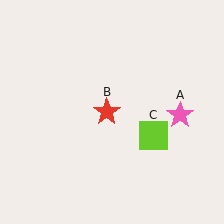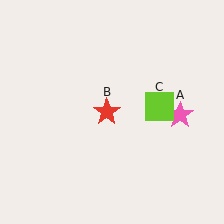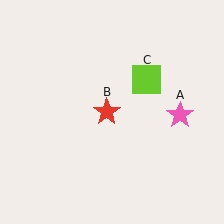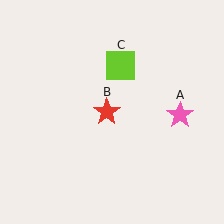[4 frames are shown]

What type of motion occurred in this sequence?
The lime square (object C) rotated counterclockwise around the center of the scene.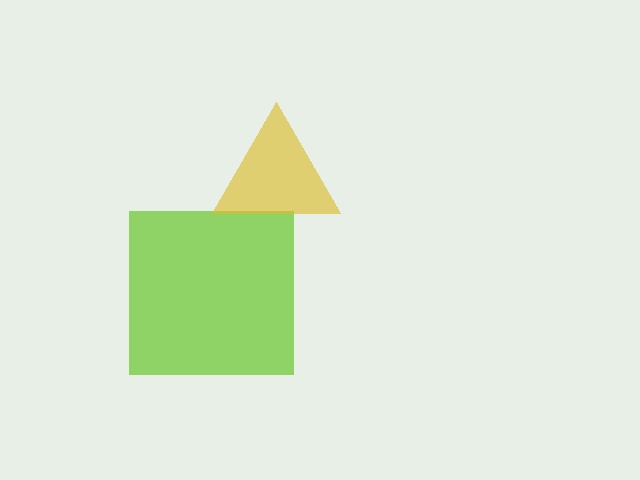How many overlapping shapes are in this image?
There are 2 overlapping shapes in the image.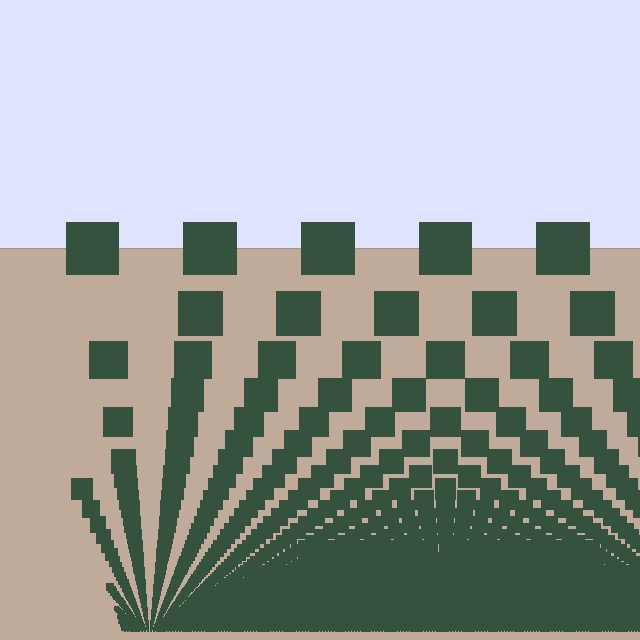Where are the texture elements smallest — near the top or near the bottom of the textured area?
Near the bottom.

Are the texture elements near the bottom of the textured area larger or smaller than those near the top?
Smaller. The gradient is inverted — elements near the bottom are smaller and denser.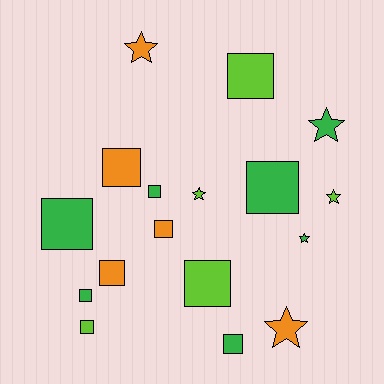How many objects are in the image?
There are 17 objects.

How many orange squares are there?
There are 3 orange squares.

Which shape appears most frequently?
Square, with 11 objects.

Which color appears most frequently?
Green, with 7 objects.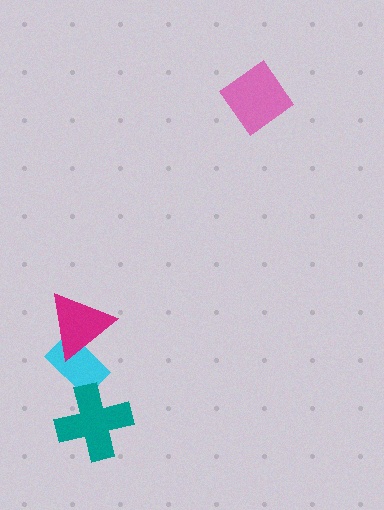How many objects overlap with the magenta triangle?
1 object overlaps with the magenta triangle.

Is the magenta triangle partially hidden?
No, no other shape covers it.